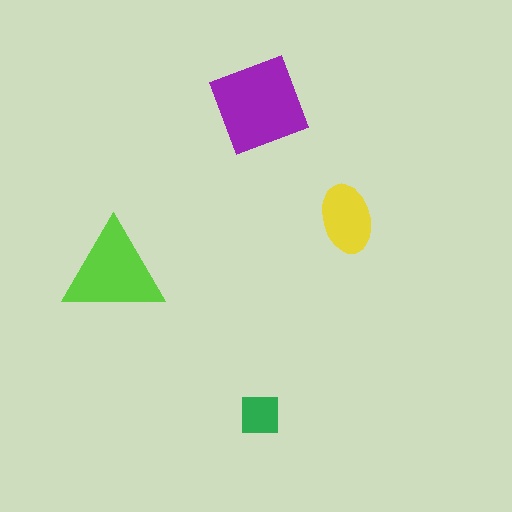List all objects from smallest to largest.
The green square, the yellow ellipse, the lime triangle, the purple diamond.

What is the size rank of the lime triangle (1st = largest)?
2nd.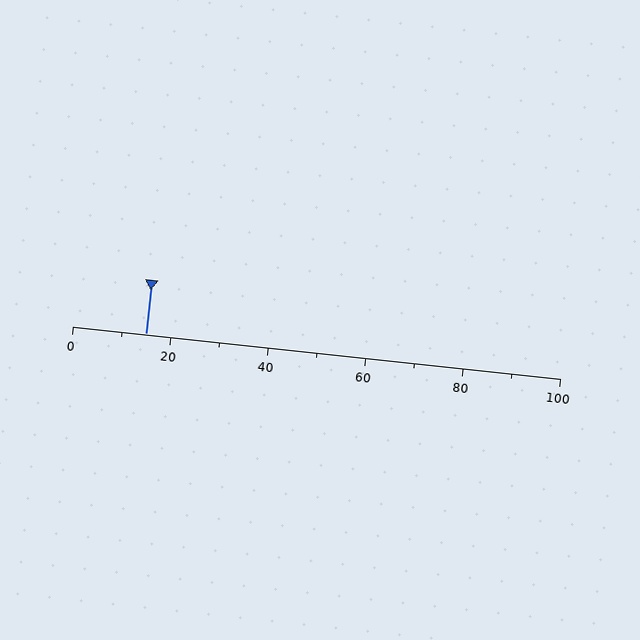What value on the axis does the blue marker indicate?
The marker indicates approximately 15.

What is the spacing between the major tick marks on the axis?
The major ticks are spaced 20 apart.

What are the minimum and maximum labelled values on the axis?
The axis runs from 0 to 100.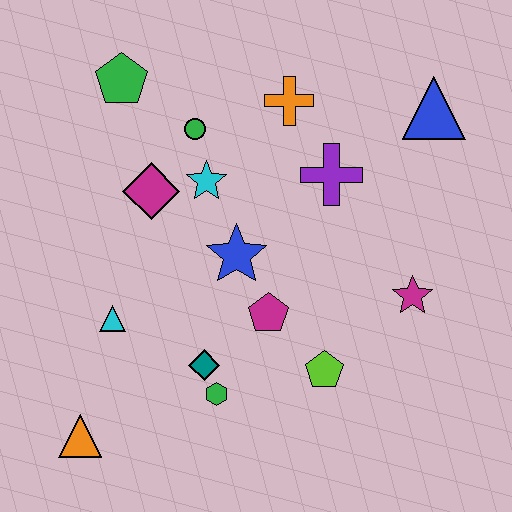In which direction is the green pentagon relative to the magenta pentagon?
The green pentagon is above the magenta pentagon.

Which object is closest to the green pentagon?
The green circle is closest to the green pentagon.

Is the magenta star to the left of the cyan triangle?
No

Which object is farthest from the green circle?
The orange triangle is farthest from the green circle.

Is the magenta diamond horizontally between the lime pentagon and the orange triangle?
Yes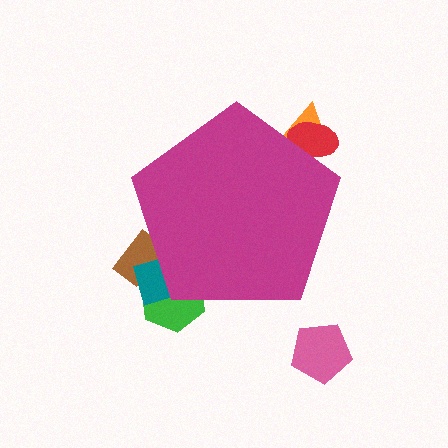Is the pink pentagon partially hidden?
No, the pink pentagon is fully visible.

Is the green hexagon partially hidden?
Yes, the green hexagon is partially hidden behind the magenta pentagon.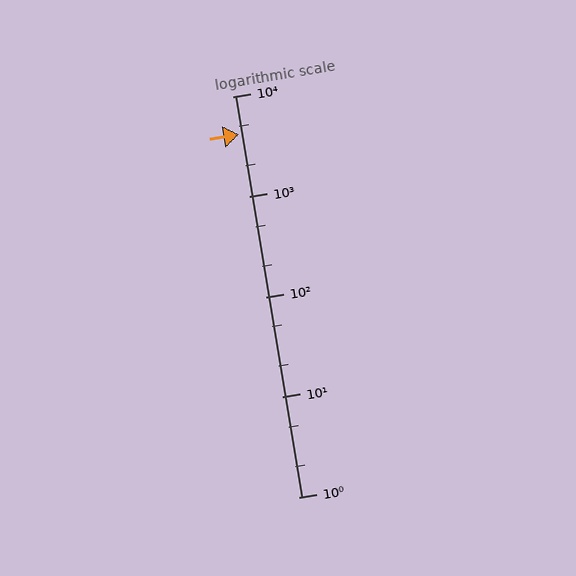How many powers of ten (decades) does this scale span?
The scale spans 4 decades, from 1 to 10000.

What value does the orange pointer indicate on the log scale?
The pointer indicates approximately 4200.